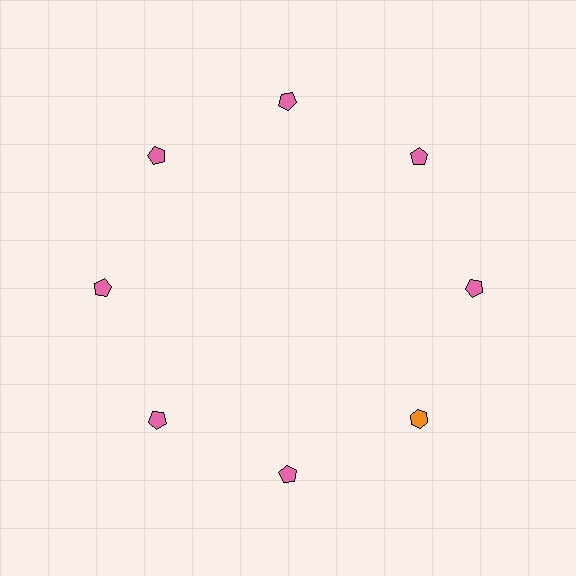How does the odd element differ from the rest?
It differs in both color (orange instead of pink) and shape (hexagon instead of pentagon).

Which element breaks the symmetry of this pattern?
The orange hexagon at roughly the 4 o'clock position breaks the symmetry. All other shapes are pink pentagons.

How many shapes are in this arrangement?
There are 8 shapes arranged in a ring pattern.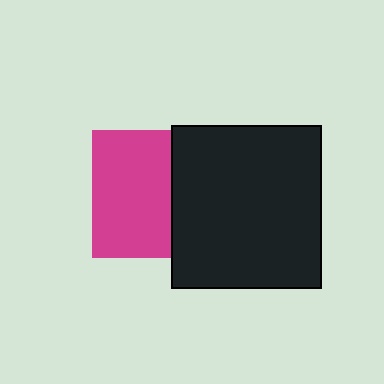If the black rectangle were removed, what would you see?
You would see the complete magenta square.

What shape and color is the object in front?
The object in front is a black rectangle.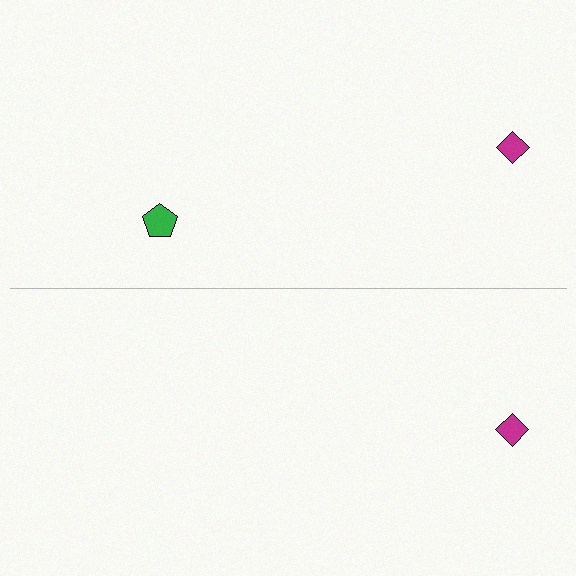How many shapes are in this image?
There are 3 shapes in this image.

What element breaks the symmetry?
A green pentagon is missing from the bottom side.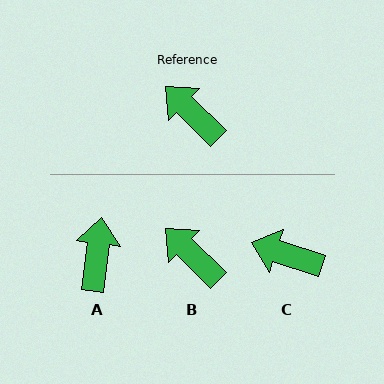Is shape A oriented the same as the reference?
No, it is off by about 53 degrees.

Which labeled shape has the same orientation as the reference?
B.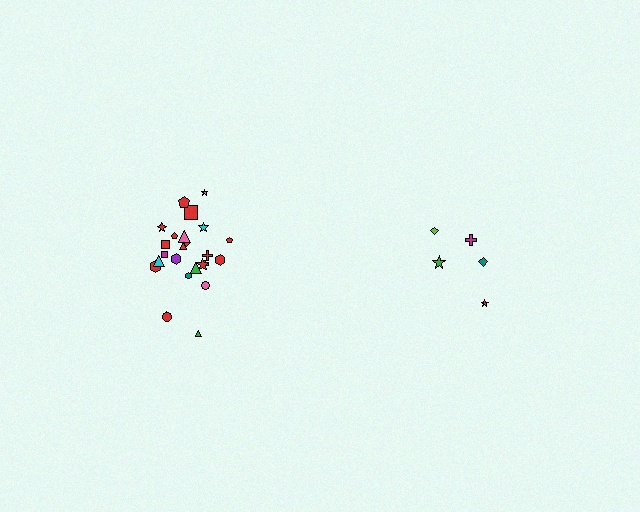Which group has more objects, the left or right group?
The left group.